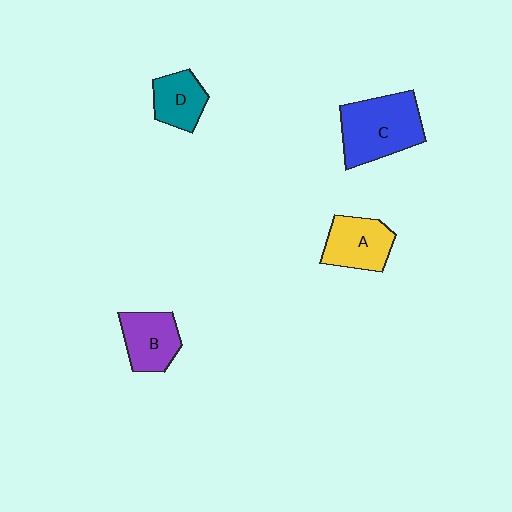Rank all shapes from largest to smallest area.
From largest to smallest: C (blue), A (yellow), B (purple), D (teal).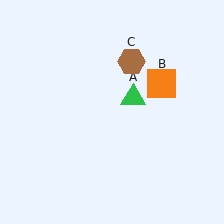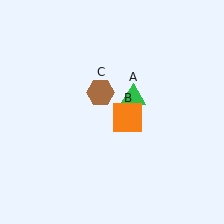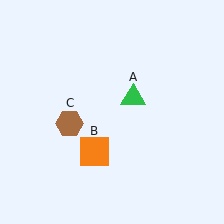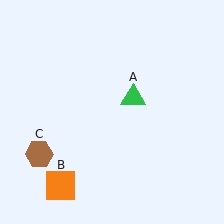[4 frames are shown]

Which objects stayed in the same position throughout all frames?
Green triangle (object A) remained stationary.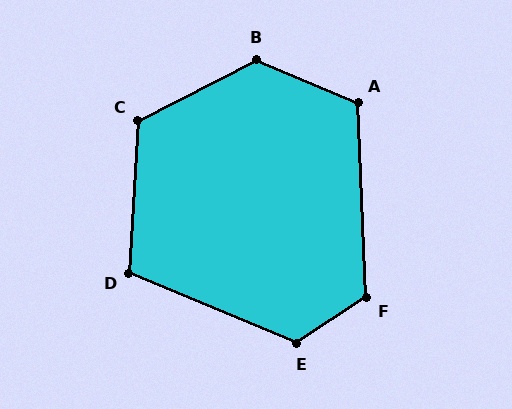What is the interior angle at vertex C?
Approximately 121 degrees (obtuse).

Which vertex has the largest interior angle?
B, at approximately 130 degrees.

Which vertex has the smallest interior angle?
D, at approximately 109 degrees.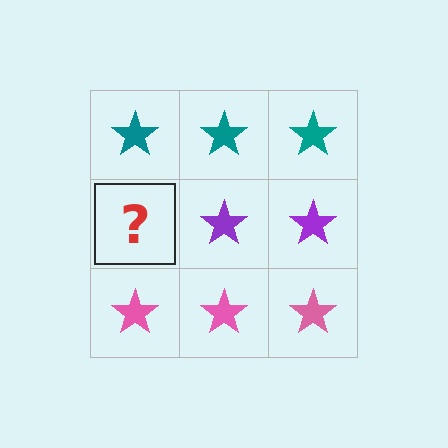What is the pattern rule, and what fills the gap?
The rule is that each row has a consistent color. The gap should be filled with a purple star.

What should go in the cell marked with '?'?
The missing cell should contain a purple star.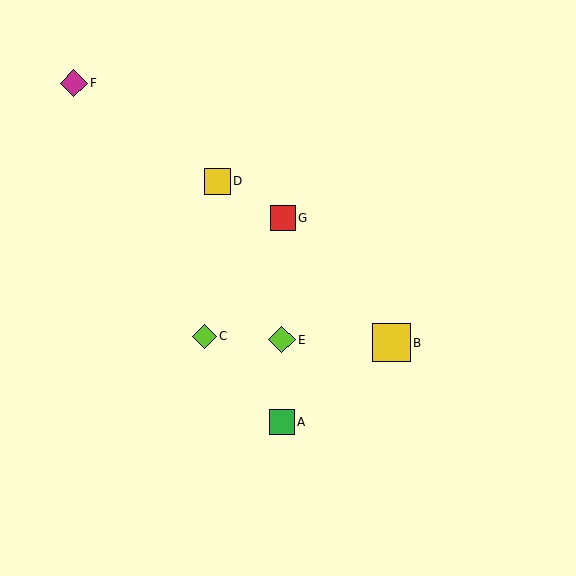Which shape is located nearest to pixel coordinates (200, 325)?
The lime diamond (labeled C) at (205, 336) is nearest to that location.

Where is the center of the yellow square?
The center of the yellow square is at (391, 343).